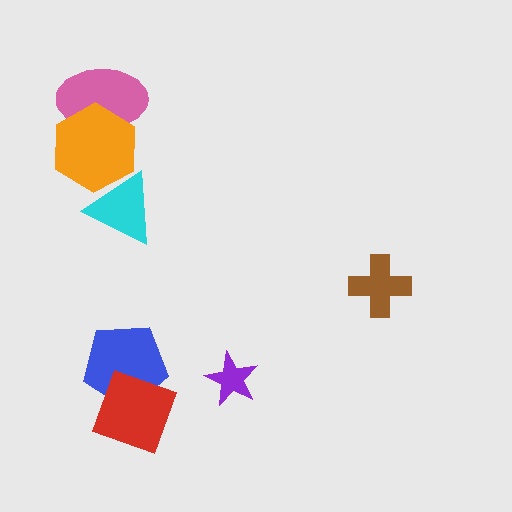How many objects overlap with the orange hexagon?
2 objects overlap with the orange hexagon.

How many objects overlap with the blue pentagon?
1 object overlaps with the blue pentagon.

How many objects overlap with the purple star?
0 objects overlap with the purple star.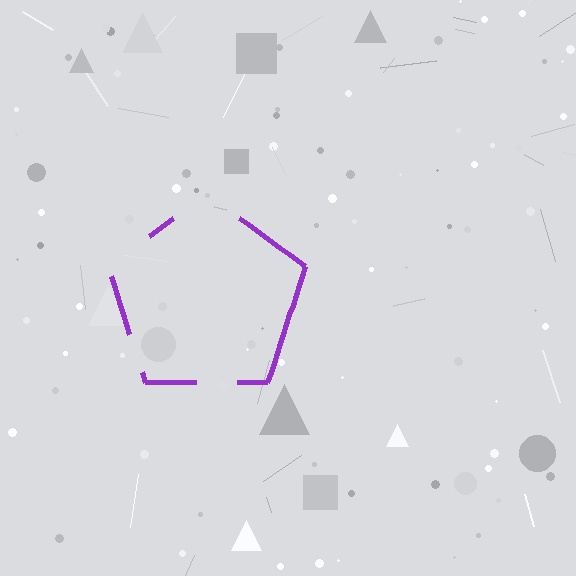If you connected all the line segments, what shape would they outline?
They would outline a pentagon.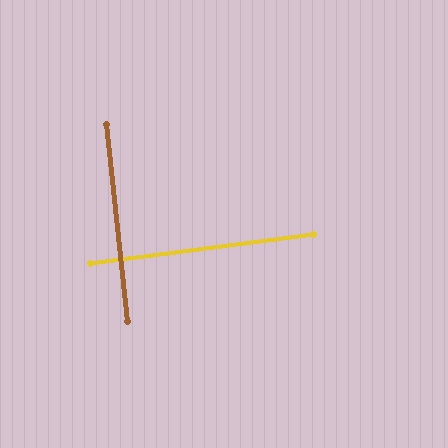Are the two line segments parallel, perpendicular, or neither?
Perpendicular — they meet at approximately 89°.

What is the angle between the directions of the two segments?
Approximately 89 degrees.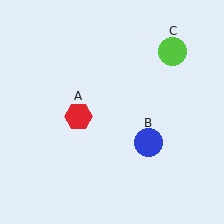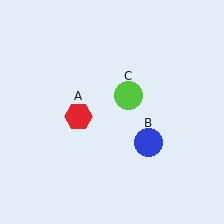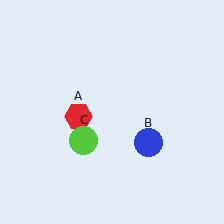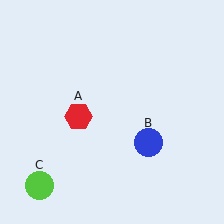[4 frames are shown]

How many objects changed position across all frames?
1 object changed position: lime circle (object C).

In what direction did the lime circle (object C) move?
The lime circle (object C) moved down and to the left.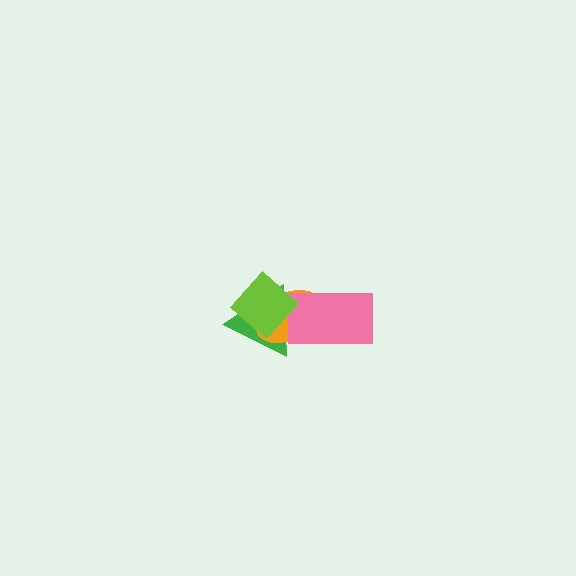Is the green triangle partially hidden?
Yes, it is partially covered by another shape.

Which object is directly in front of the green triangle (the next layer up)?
The orange ellipse is directly in front of the green triangle.